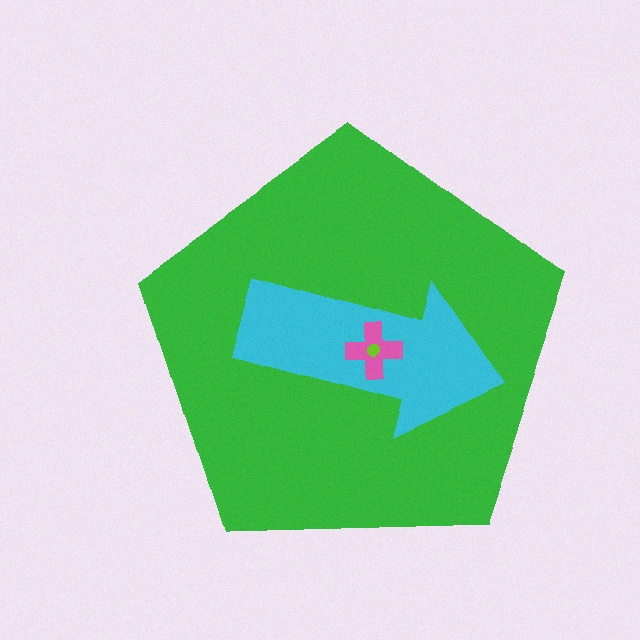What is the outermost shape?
The green pentagon.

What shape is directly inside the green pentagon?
The cyan arrow.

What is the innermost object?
The lime circle.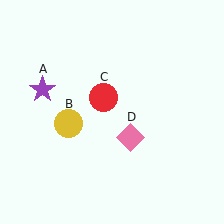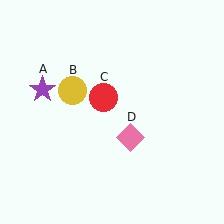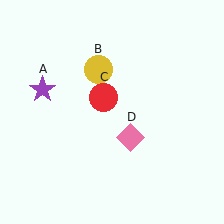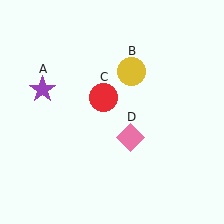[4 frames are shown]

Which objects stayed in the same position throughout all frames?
Purple star (object A) and red circle (object C) and pink diamond (object D) remained stationary.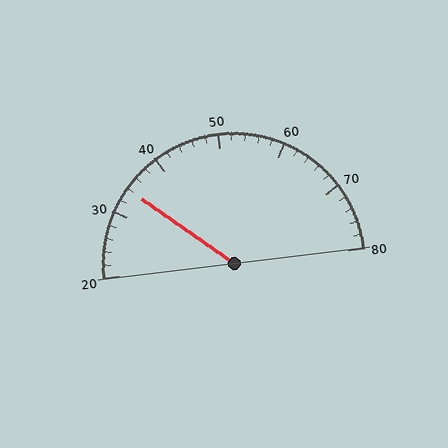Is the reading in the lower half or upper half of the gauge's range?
The reading is in the lower half of the range (20 to 80).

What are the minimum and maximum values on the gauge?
The gauge ranges from 20 to 80.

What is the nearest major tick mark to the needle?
The nearest major tick mark is 30.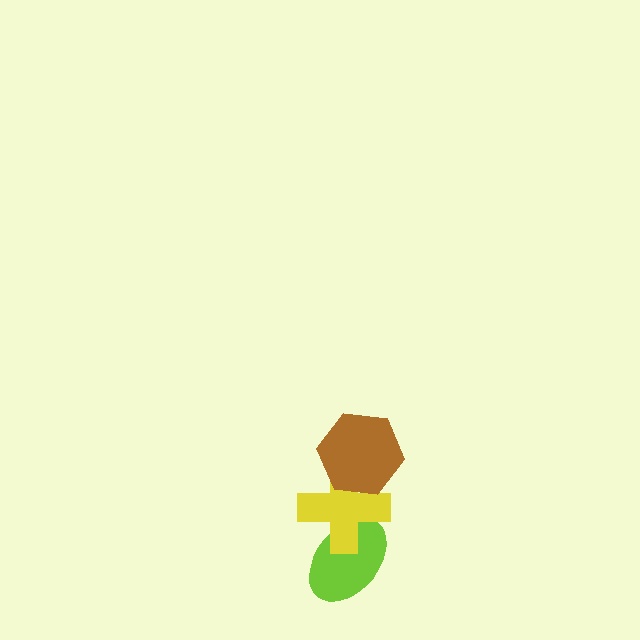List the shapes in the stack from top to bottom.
From top to bottom: the brown hexagon, the yellow cross, the lime ellipse.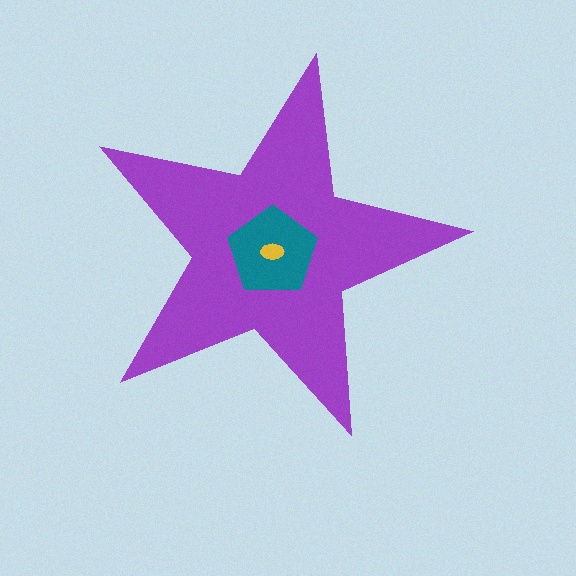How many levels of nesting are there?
3.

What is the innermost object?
The yellow ellipse.